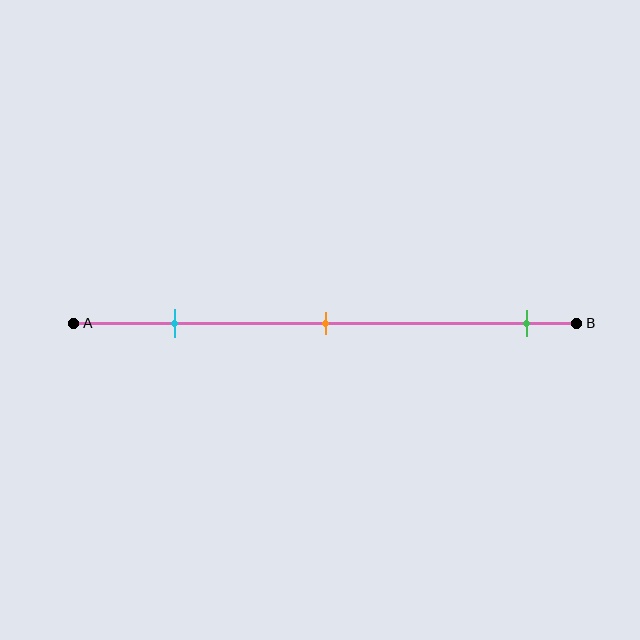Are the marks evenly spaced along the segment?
No, the marks are not evenly spaced.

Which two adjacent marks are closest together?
The cyan and orange marks are the closest adjacent pair.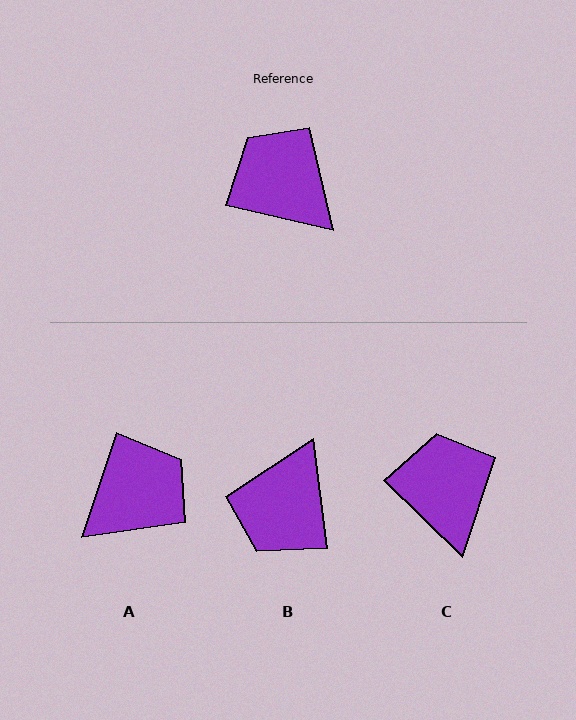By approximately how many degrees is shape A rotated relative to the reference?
Approximately 95 degrees clockwise.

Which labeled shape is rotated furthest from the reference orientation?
B, about 110 degrees away.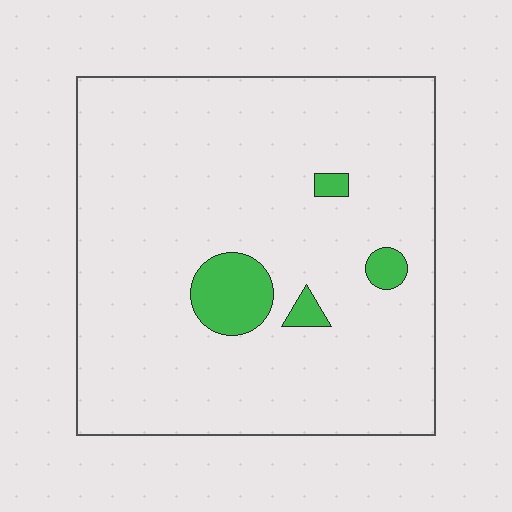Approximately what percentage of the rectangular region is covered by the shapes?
Approximately 5%.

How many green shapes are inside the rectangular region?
4.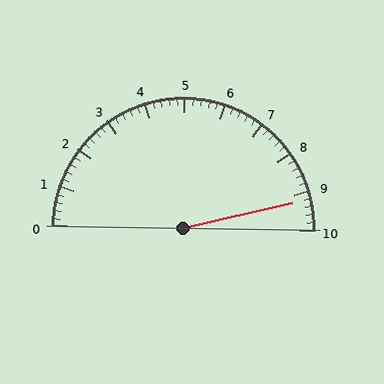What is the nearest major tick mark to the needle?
The nearest major tick mark is 9.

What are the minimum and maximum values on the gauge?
The gauge ranges from 0 to 10.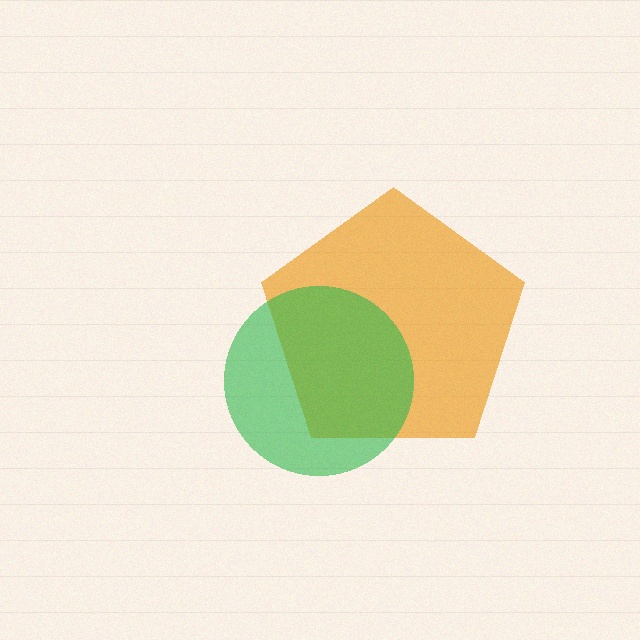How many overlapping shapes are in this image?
There are 2 overlapping shapes in the image.